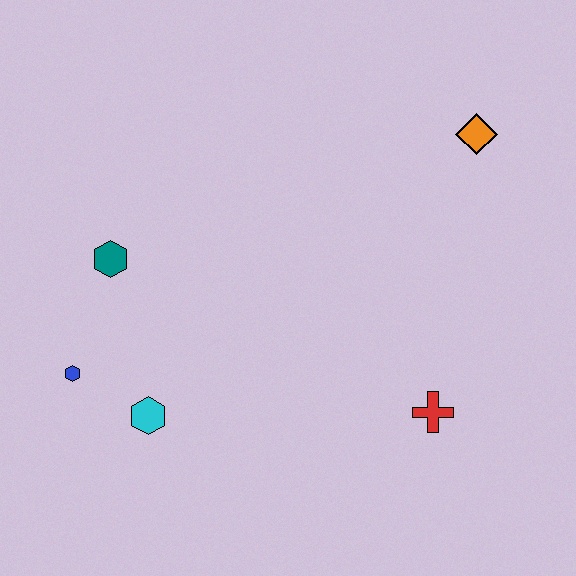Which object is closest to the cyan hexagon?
The blue hexagon is closest to the cyan hexagon.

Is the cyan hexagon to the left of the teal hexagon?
No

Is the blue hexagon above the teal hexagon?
No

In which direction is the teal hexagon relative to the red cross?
The teal hexagon is to the left of the red cross.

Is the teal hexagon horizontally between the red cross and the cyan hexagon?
No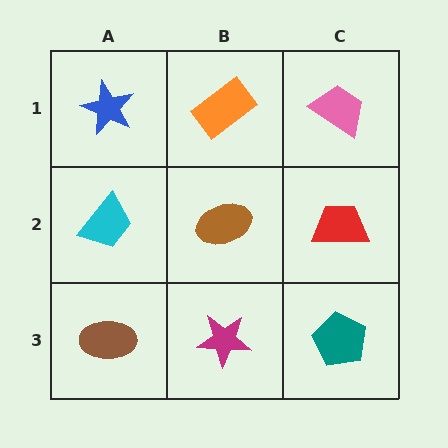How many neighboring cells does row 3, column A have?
2.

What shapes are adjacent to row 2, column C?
A pink trapezoid (row 1, column C), a teal pentagon (row 3, column C), a brown ellipse (row 2, column B).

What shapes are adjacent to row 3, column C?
A red trapezoid (row 2, column C), a magenta star (row 3, column B).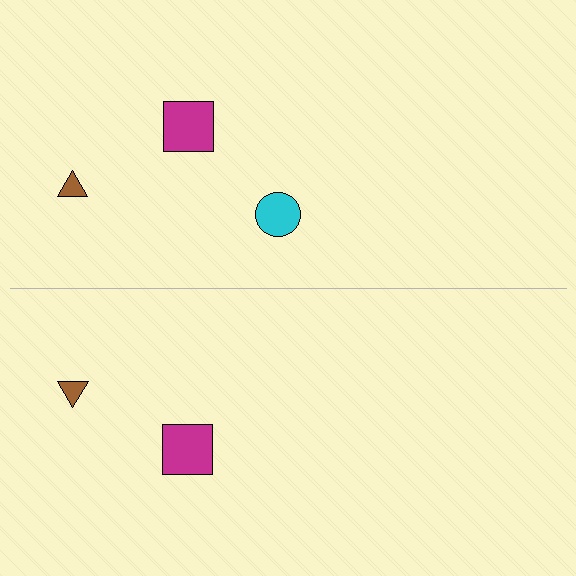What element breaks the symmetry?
A cyan circle is missing from the bottom side.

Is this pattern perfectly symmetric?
No, the pattern is not perfectly symmetric. A cyan circle is missing from the bottom side.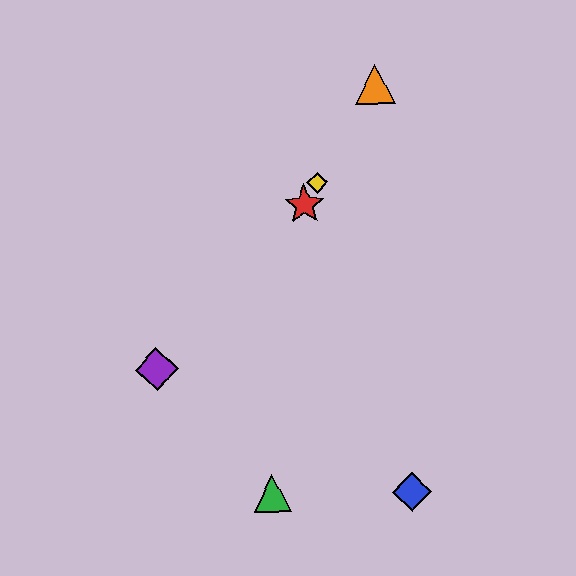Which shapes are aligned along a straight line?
The red star, the yellow diamond, the orange triangle are aligned along a straight line.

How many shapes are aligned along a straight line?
3 shapes (the red star, the yellow diamond, the orange triangle) are aligned along a straight line.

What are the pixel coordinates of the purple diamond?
The purple diamond is at (157, 369).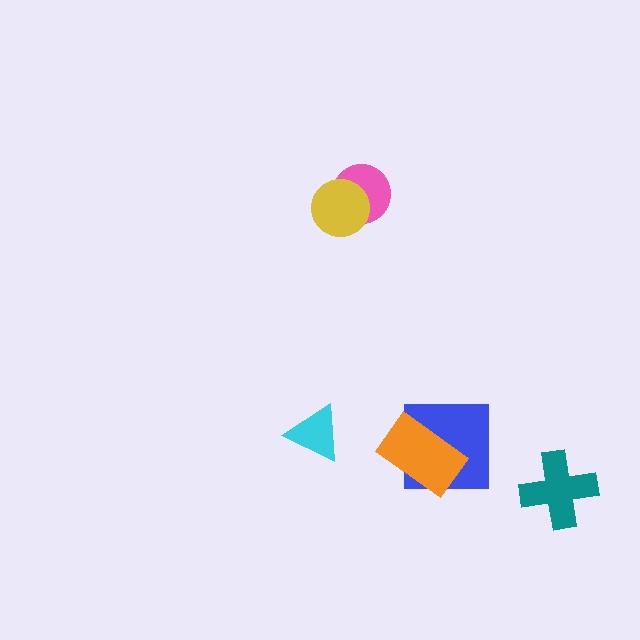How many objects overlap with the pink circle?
1 object overlaps with the pink circle.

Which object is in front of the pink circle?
The yellow circle is in front of the pink circle.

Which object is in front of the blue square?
The orange rectangle is in front of the blue square.